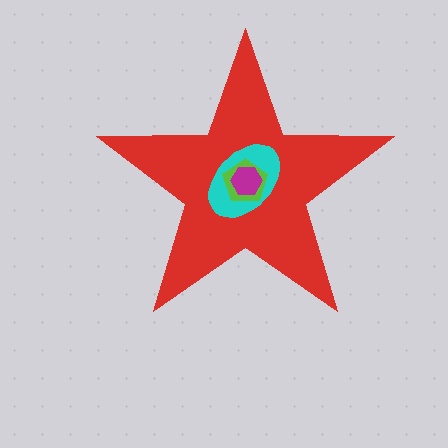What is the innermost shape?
The magenta hexagon.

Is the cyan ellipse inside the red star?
Yes.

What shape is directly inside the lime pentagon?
The magenta hexagon.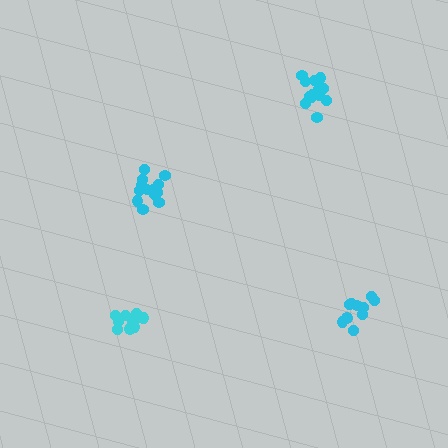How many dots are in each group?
Group 1: 11 dots, Group 2: 13 dots, Group 3: 14 dots, Group 4: 10 dots (48 total).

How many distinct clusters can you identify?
There are 4 distinct clusters.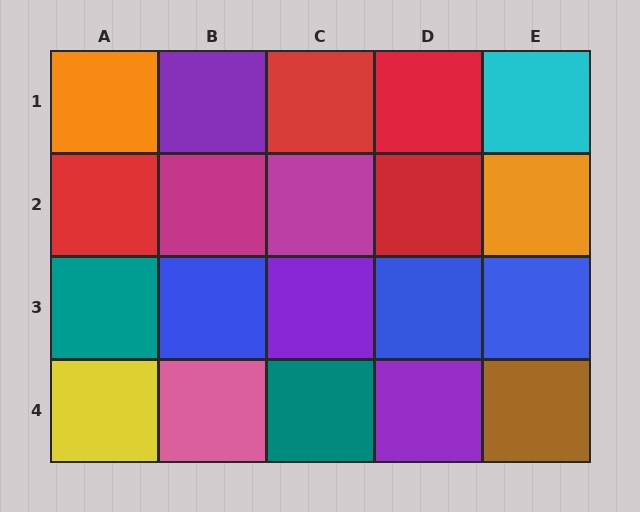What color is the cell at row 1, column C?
Red.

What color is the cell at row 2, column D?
Red.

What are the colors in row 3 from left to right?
Teal, blue, purple, blue, blue.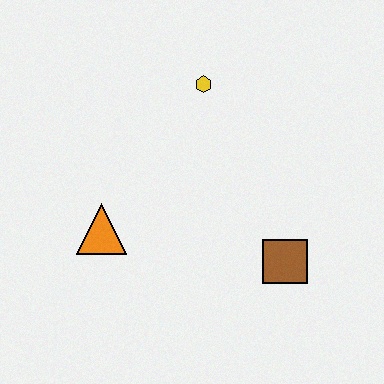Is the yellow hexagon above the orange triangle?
Yes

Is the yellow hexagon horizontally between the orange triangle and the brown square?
Yes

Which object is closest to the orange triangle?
The yellow hexagon is closest to the orange triangle.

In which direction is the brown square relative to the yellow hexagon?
The brown square is below the yellow hexagon.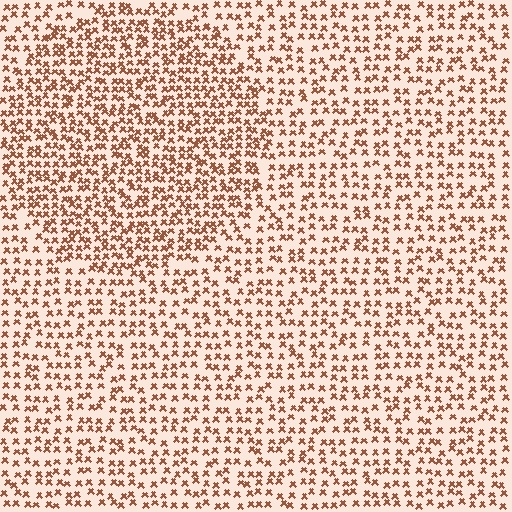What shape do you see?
I see a circle.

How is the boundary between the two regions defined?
The boundary is defined by a change in element density (approximately 1.6x ratio). All elements are the same color, size, and shape.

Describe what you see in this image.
The image contains small brown elements arranged at two different densities. A circle-shaped region is visible where the elements are more densely packed than the surrounding area.